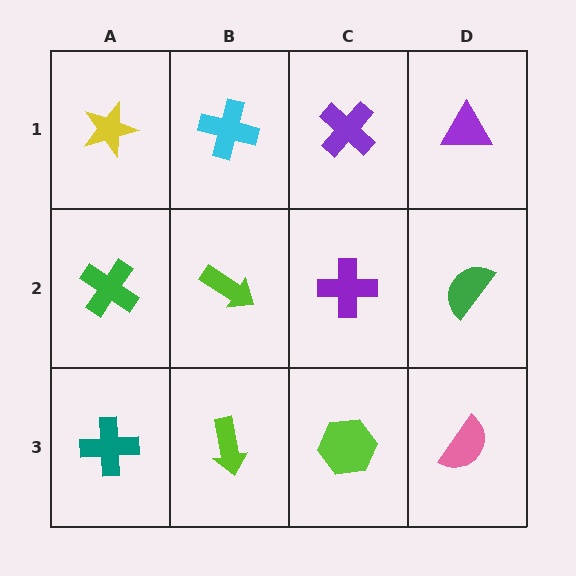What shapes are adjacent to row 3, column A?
A green cross (row 2, column A), a lime arrow (row 3, column B).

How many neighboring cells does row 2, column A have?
3.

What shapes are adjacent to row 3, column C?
A purple cross (row 2, column C), a lime arrow (row 3, column B), a pink semicircle (row 3, column D).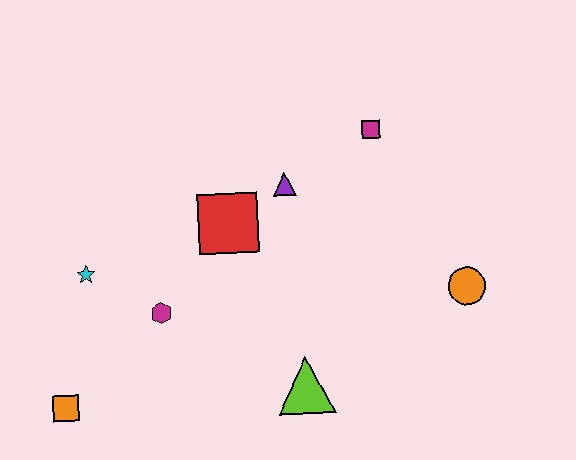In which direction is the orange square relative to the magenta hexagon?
The orange square is to the left of the magenta hexagon.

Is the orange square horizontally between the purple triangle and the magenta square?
No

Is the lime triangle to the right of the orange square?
Yes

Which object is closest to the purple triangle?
The red square is closest to the purple triangle.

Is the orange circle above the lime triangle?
Yes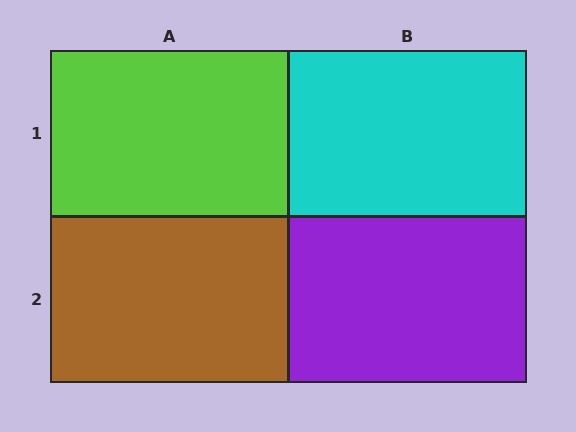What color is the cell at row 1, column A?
Lime.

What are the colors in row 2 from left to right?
Brown, purple.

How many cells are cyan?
1 cell is cyan.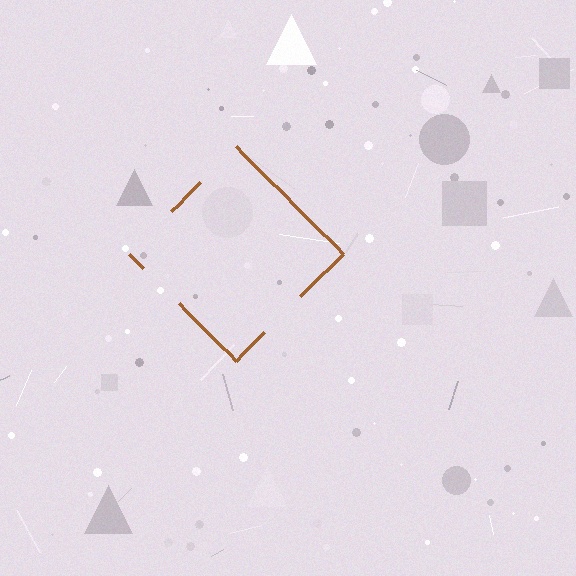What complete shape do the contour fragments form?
The contour fragments form a diamond.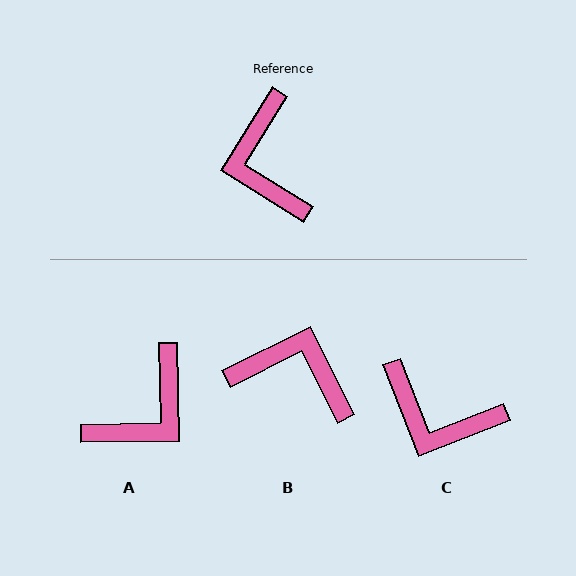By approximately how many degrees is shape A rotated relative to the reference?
Approximately 123 degrees counter-clockwise.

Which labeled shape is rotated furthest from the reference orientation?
A, about 123 degrees away.